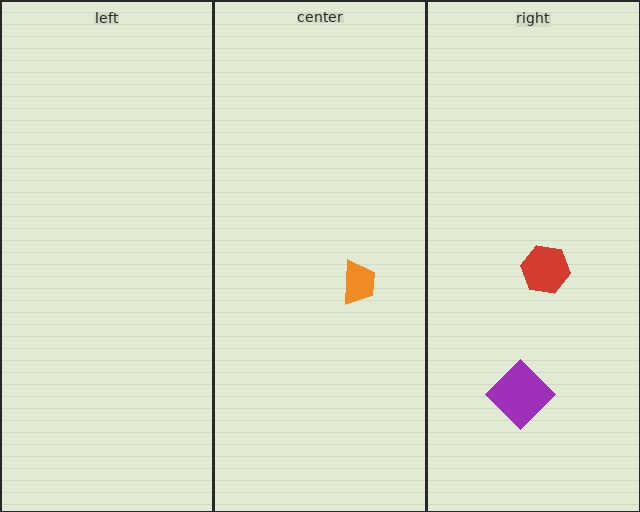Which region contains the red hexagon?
The right region.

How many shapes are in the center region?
1.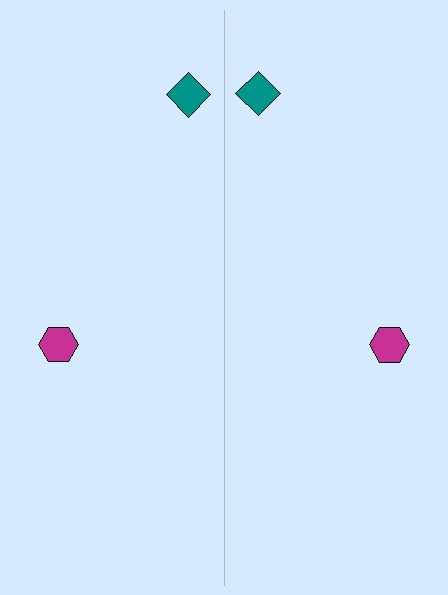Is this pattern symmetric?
Yes, this pattern has bilateral (reflection) symmetry.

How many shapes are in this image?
There are 4 shapes in this image.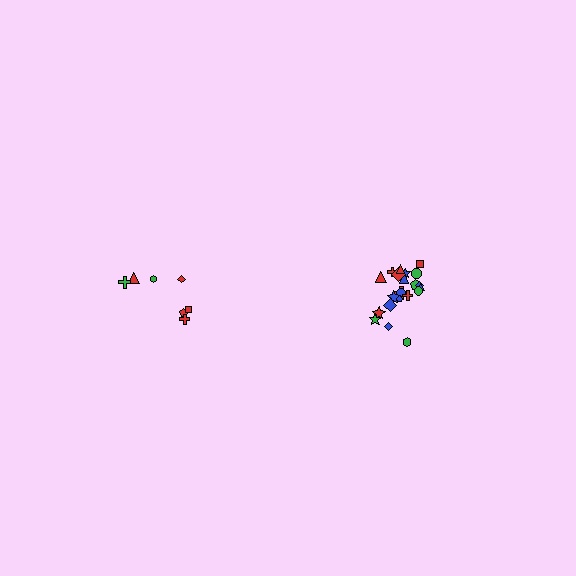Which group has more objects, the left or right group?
The right group.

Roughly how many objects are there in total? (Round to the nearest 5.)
Roughly 30 objects in total.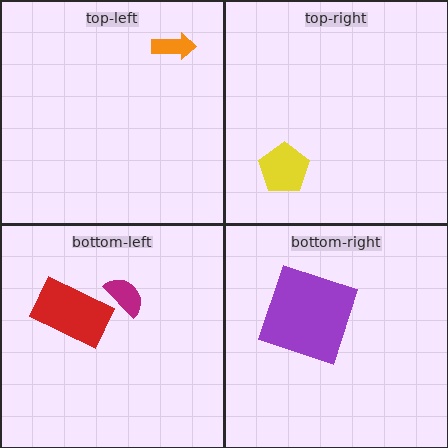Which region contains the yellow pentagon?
The top-right region.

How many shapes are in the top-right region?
1.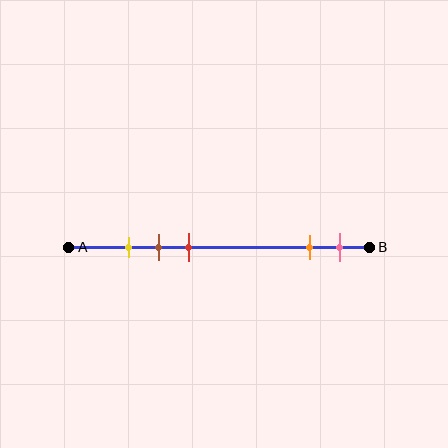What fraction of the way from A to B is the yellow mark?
The yellow mark is approximately 20% (0.2) of the way from A to B.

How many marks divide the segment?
There are 5 marks dividing the segment.